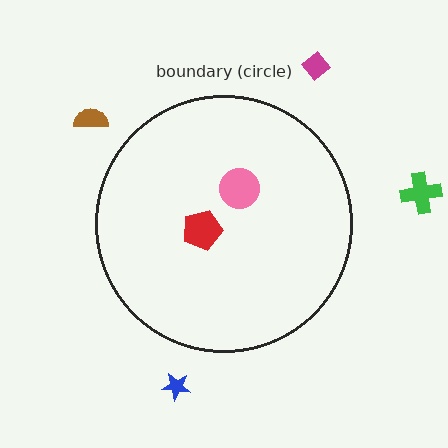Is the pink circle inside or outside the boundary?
Inside.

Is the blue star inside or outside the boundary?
Outside.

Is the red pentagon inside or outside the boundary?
Inside.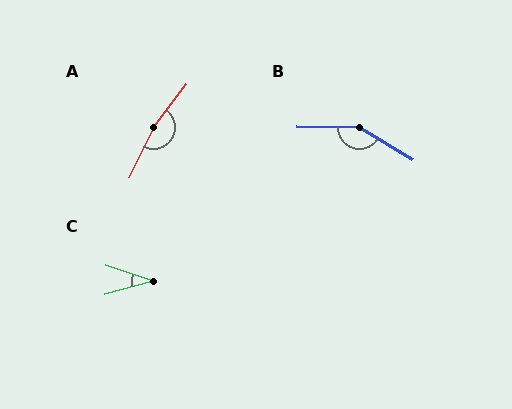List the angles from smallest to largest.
C (33°), B (149°), A (169°).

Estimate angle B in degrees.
Approximately 149 degrees.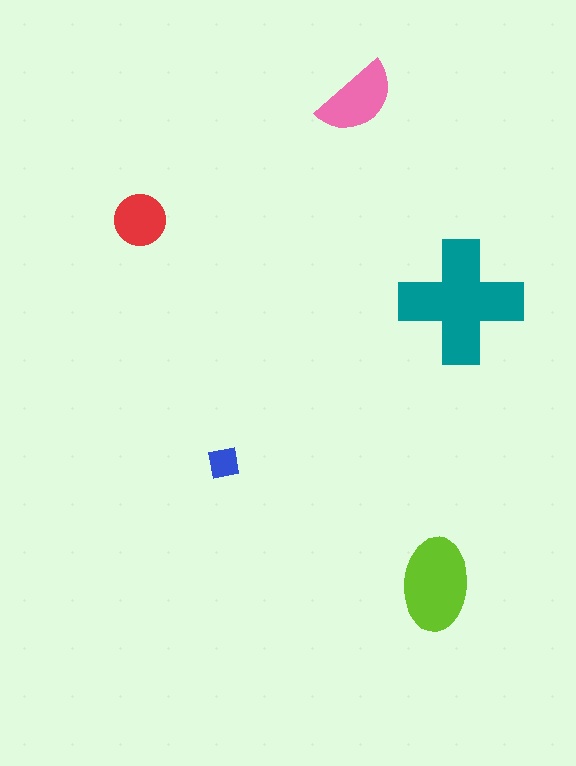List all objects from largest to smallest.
The teal cross, the lime ellipse, the pink semicircle, the red circle, the blue square.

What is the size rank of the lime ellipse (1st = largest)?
2nd.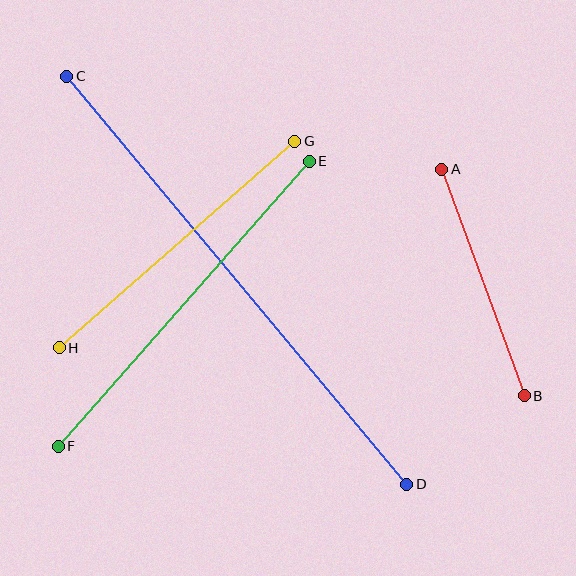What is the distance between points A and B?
The distance is approximately 241 pixels.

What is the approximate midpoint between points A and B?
The midpoint is at approximately (483, 282) pixels.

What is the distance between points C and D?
The distance is approximately 531 pixels.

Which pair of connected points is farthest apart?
Points C and D are farthest apart.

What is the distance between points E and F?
The distance is approximately 380 pixels.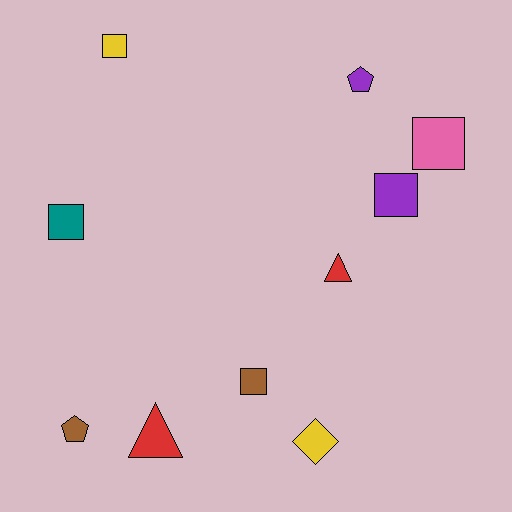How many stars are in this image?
There are no stars.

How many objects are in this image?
There are 10 objects.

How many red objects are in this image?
There are 2 red objects.